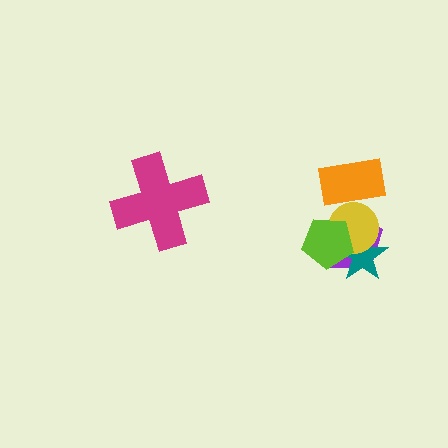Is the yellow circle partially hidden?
Yes, it is partially covered by another shape.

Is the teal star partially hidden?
Yes, it is partially covered by another shape.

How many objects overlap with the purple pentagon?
4 objects overlap with the purple pentagon.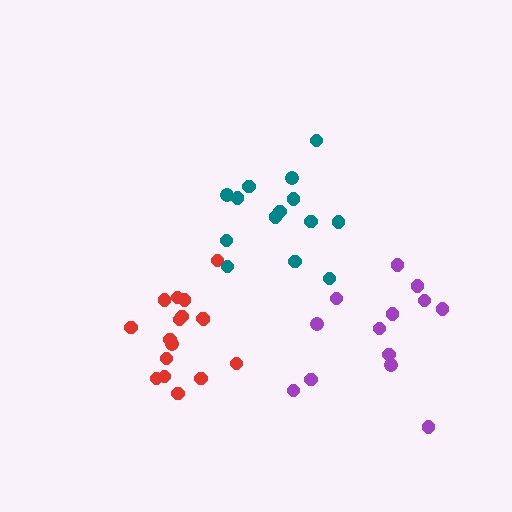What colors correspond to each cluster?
The clusters are colored: red, teal, purple.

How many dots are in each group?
Group 1: 17 dots, Group 2: 14 dots, Group 3: 13 dots (44 total).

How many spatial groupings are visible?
There are 3 spatial groupings.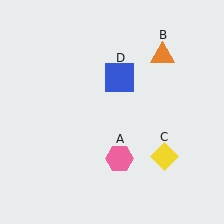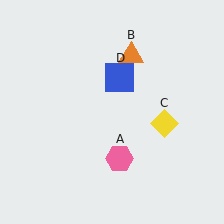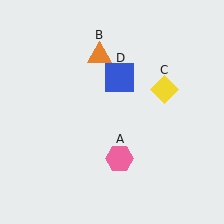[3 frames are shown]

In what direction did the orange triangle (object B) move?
The orange triangle (object B) moved left.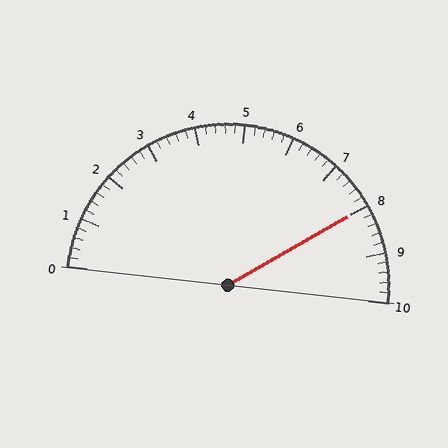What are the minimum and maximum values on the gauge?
The gauge ranges from 0 to 10.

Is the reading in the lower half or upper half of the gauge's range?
The reading is in the upper half of the range (0 to 10).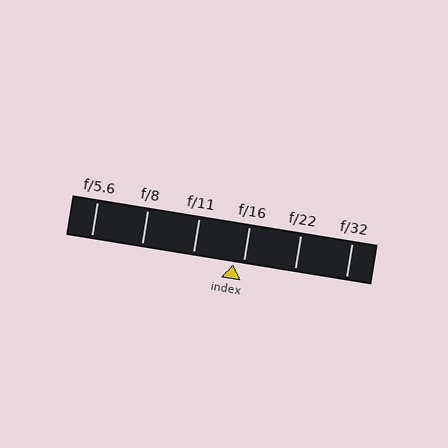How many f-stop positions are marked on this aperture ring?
There are 6 f-stop positions marked.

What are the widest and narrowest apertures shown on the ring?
The widest aperture shown is f/5.6 and the narrowest is f/32.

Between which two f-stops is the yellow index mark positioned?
The index mark is between f/11 and f/16.